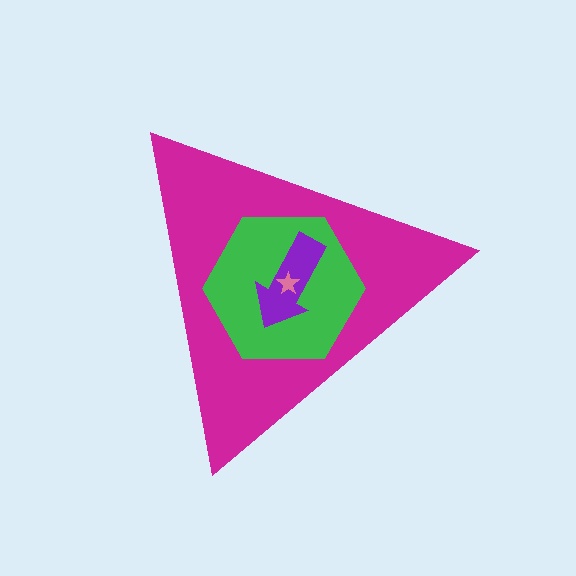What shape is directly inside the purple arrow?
The pink star.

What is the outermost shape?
The magenta triangle.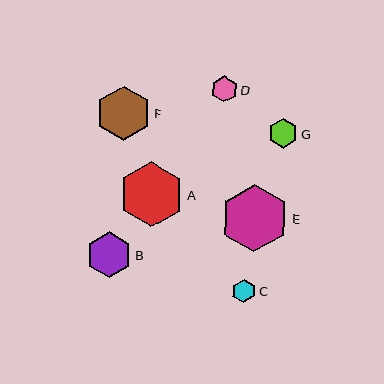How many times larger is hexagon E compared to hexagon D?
Hexagon E is approximately 2.6 times the size of hexagon D.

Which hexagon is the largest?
Hexagon E is the largest with a size of approximately 67 pixels.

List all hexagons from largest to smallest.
From largest to smallest: E, A, F, B, G, D, C.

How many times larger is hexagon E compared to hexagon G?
Hexagon E is approximately 2.3 times the size of hexagon G.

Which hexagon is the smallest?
Hexagon C is the smallest with a size of approximately 24 pixels.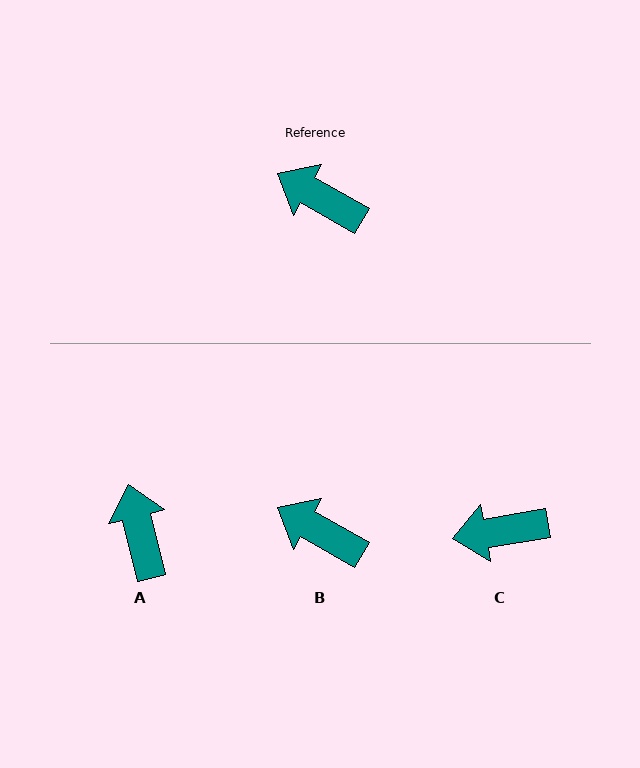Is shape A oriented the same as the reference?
No, it is off by about 46 degrees.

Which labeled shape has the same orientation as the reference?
B.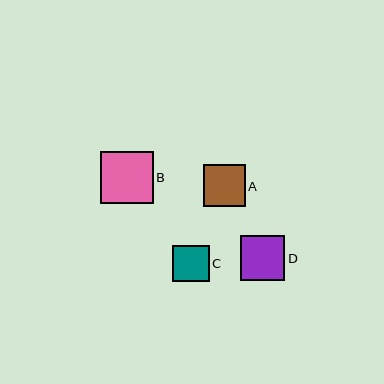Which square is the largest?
Square B is the largest with a size of approximately 52 pixels.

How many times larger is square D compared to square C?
Square D is approximately 1.2 times the size of square C.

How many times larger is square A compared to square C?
Square A is approximately 1.2 times the size of square C.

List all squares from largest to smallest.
From largest to smallest: B, D, A, C.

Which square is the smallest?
Square C is the smallest with a size of approximately 36 pixels.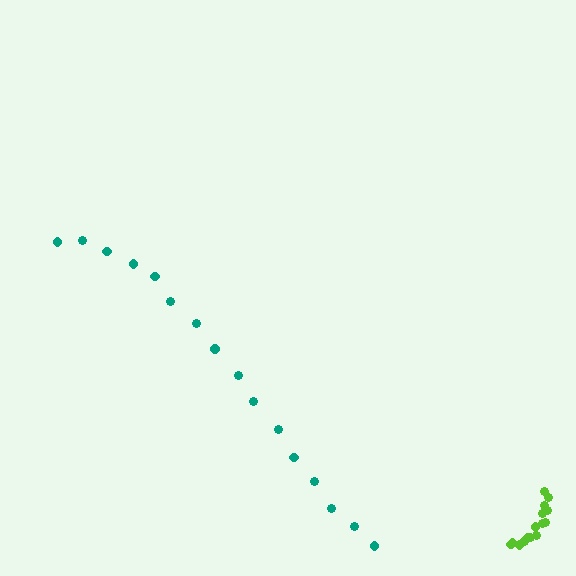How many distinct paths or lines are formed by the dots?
There are 2 distinct paths.